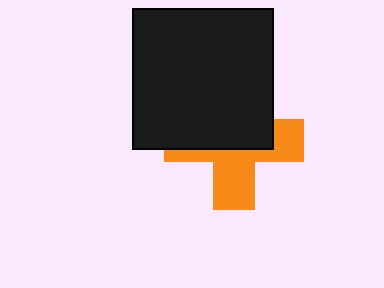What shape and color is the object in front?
The object in front is a black square.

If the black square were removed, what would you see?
You would see the complete orange cross.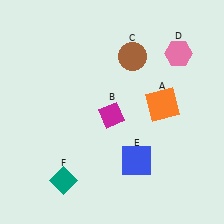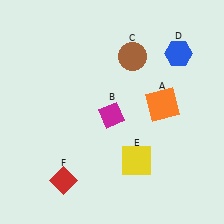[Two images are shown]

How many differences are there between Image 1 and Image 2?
There are 3 differences between the two images.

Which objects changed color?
D changed from pink to blue. E changed from blue to yellow. F changed from teal to red.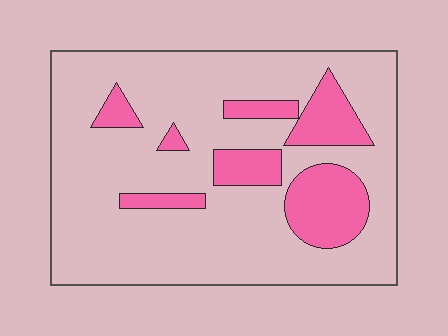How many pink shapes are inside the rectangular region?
7.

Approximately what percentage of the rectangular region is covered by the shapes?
Approximately 20%.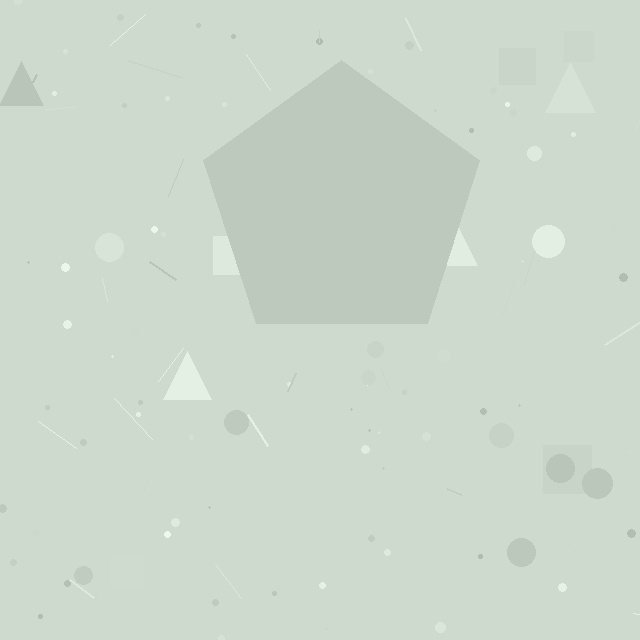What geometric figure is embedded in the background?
A pentagon is embedded in the background.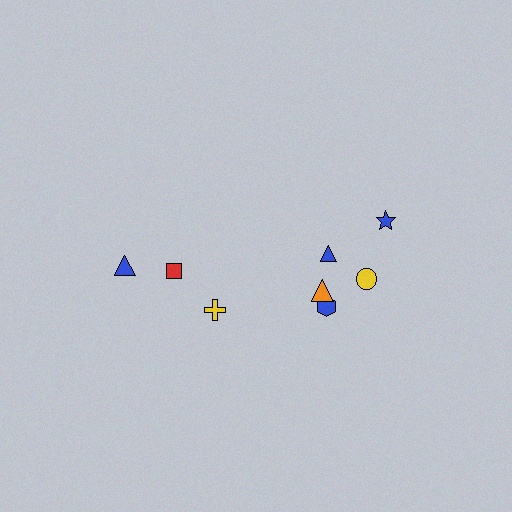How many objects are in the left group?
There are 3 objects.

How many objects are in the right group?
There are 5 objects.